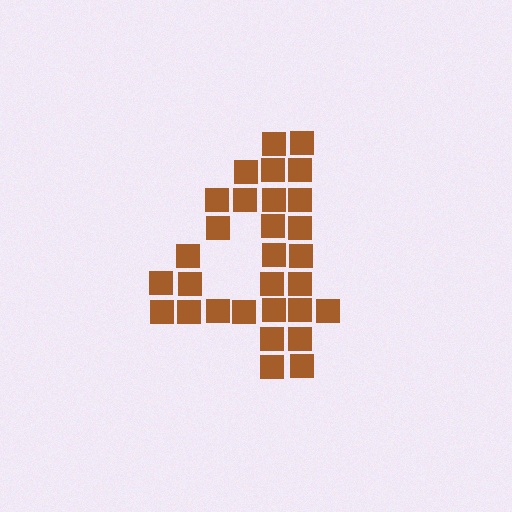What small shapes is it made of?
It is made of small squares.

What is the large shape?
The large shape is the digit 4.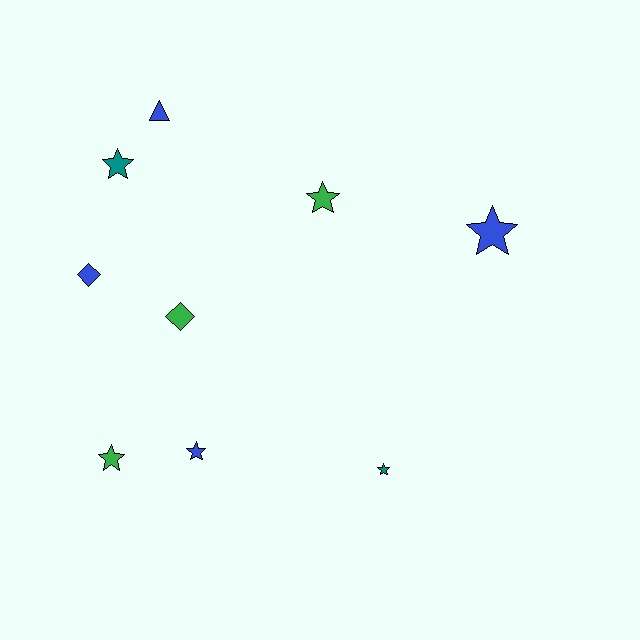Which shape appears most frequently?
Star, with 6 objects.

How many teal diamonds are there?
There are no teal diamonds.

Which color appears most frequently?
Blue, with 4 objects.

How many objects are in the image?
There are 9 objects.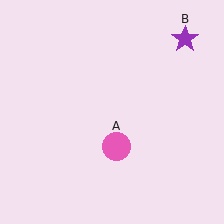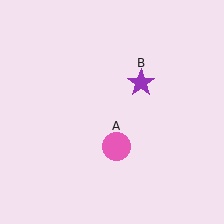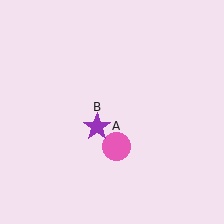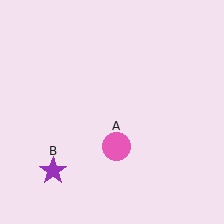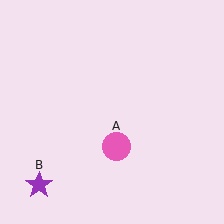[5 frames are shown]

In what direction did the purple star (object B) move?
The purple star (object B) moved down and to the left.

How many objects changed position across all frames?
1 object changed position: purple star (object B).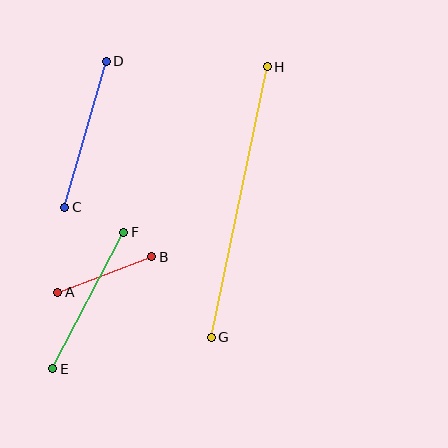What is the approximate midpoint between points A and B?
The midpoint is at approximately (105, 275) pixels.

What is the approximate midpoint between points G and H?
The midpoint is at approximately (239, 202) pixels.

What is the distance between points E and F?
The distance is approximately 154 pixels.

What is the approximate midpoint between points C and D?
The midpoint is at approximately (86, 134) pixels.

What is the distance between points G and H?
The distance is approximately 276 pixels.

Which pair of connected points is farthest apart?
Points G and H are farthest apart.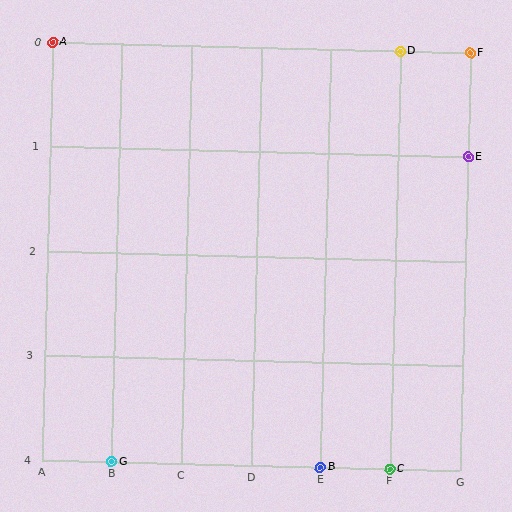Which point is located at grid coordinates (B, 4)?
Point G is at (B, 4).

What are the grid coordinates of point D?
Point D is at grid coordinates (F, 0).